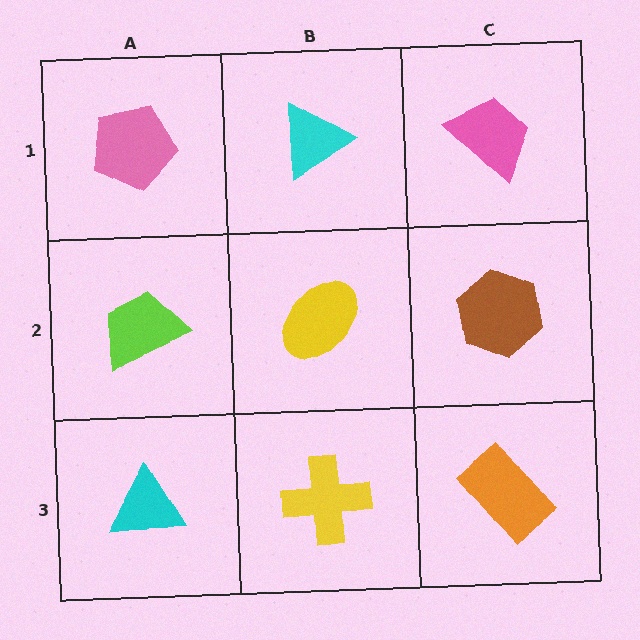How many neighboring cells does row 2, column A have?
3.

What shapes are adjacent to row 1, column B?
A yellow ellipse (row 2, column B), a pink pentagon (row 1, column A), a pink trapezoid (row 1, column C).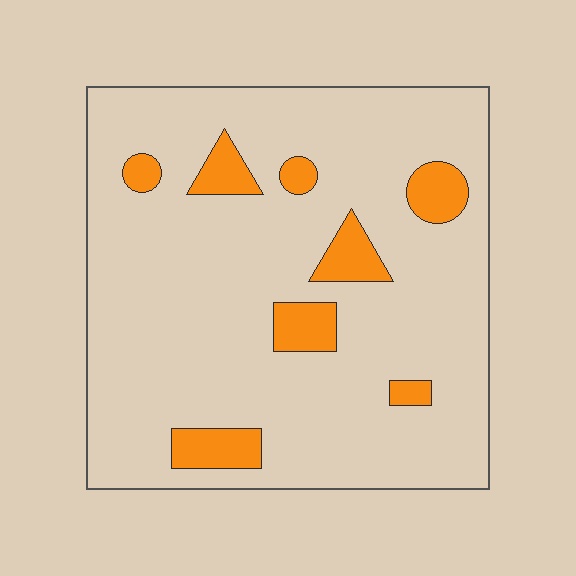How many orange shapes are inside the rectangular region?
8.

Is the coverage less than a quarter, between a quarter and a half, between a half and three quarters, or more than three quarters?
Less than a quarter.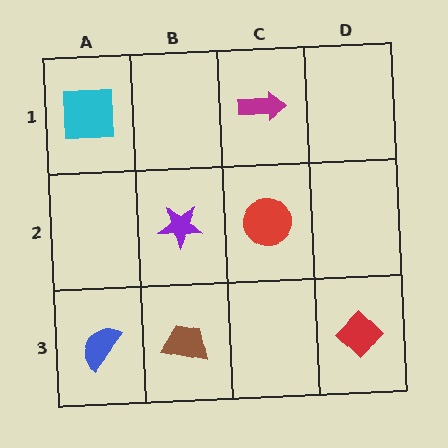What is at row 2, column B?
A purple star.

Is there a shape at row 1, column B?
No, that cell is empty.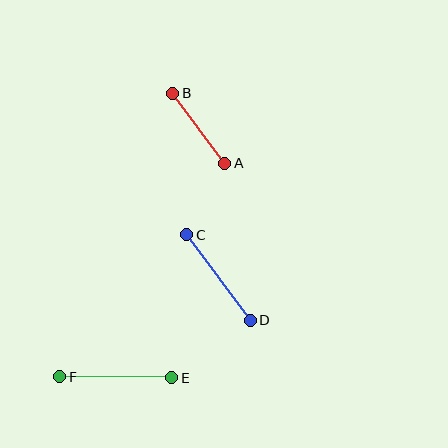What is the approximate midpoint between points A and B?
The midpoint is at approximately (199, 128) pixels.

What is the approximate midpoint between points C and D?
The midpoint is at approximately (219, 277) pixels.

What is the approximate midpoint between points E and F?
The midpoint is at approximately (116, 377) pixels.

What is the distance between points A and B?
The distance is approximately 87 pixels.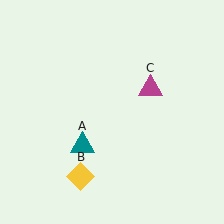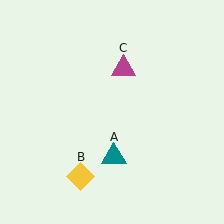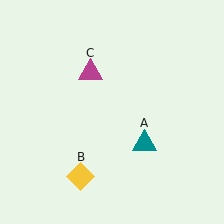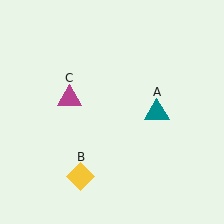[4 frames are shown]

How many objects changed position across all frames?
2 objects changed position: teal triangle (object A), magenta triangle (object C).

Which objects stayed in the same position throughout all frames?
Yellow diamond (object B) remained stationary.